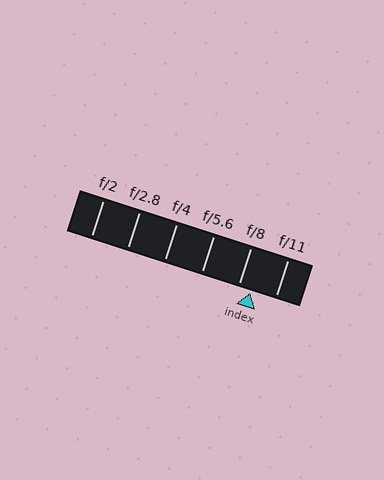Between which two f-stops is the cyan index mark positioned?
The index mark is between f/8 and f/11.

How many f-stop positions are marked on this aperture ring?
There are 6 f-stop positions marked.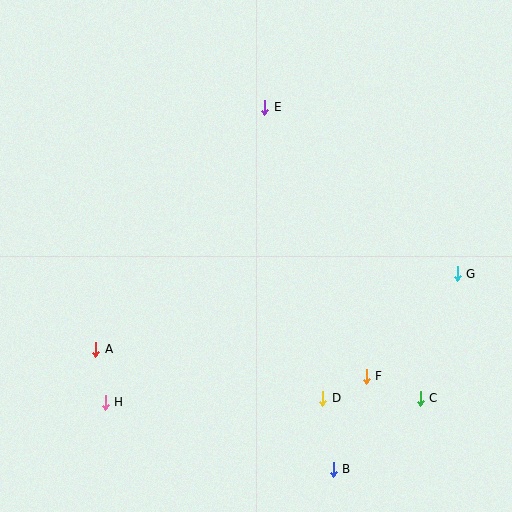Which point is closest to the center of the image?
Point E at (265, 107) is closest to the center.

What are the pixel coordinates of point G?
Point G is at (457, 274).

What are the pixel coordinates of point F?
Point F is at (366, 376).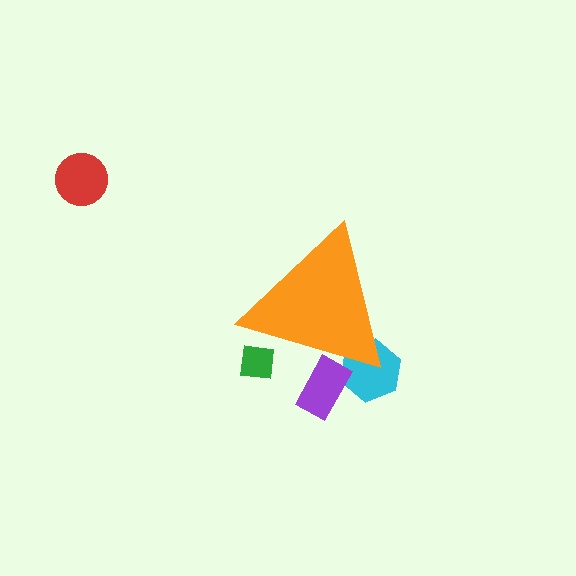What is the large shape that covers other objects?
An orange triangle.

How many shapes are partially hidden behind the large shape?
3 shapes are partially hidden.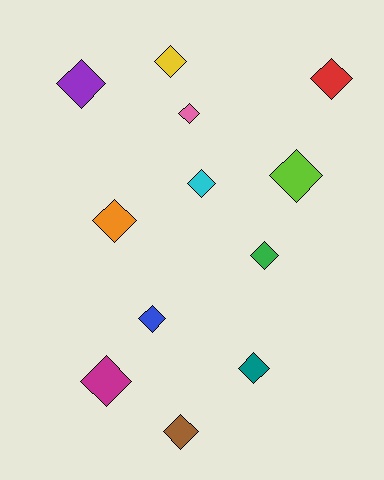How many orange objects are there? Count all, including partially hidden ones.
There is 1 orange object.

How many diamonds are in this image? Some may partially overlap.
There are 12 diamonds.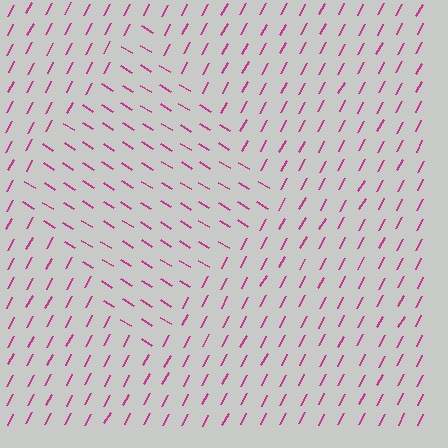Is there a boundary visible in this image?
Yes, there is a texture boundary formed by a change in line orientation.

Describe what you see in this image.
The image is filled with small magenta line segments. A diamond region in the image has lines oriented differently from the surrounding lines, creating a visible texture boundary.